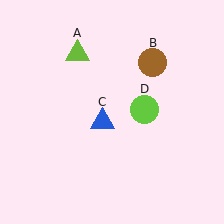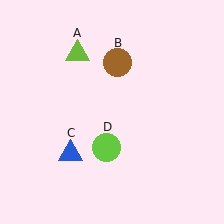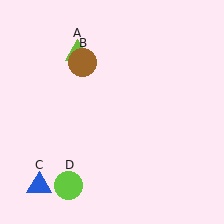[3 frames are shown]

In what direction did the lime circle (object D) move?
The lime circle (object D) moved down and to the left.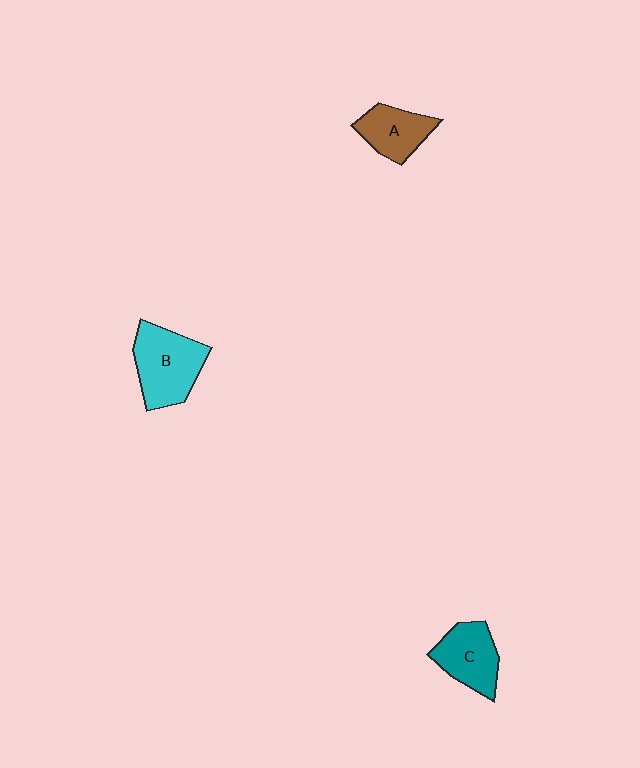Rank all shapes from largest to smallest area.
From largest to smallest: B (cyan), C (teal), A (brown).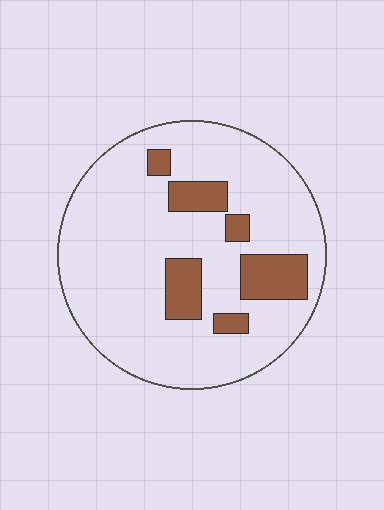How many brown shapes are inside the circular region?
6.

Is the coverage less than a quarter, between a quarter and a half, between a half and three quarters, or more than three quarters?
Less than a quarter.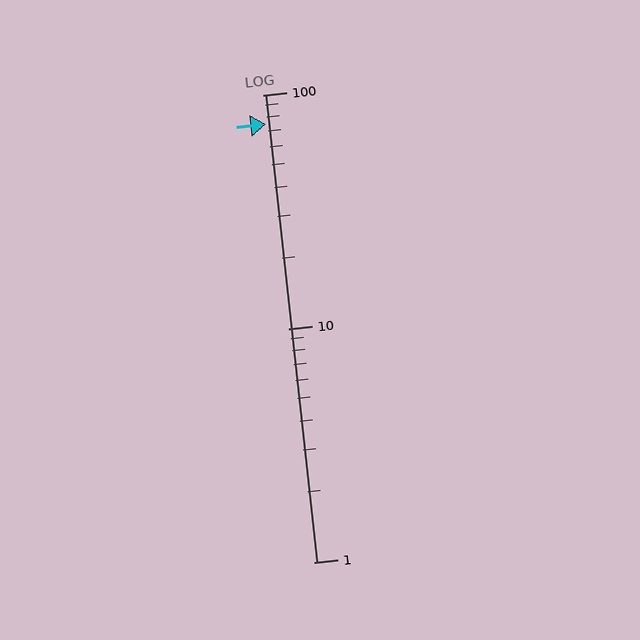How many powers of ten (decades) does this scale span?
The scale spans 2 decades, from 1 to 100.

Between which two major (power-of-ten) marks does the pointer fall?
The pointer is between 10 and 100.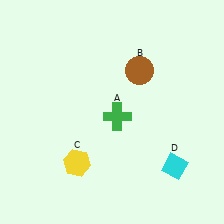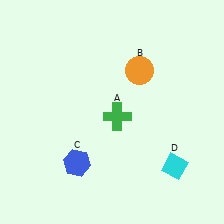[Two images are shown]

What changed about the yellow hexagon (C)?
In Image 1, C is yellow. In Image 2, it changed to blue.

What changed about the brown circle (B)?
In Image 1, B is brown. In Image 2, it changed to orange.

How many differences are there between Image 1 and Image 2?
There are 2 differences between the two images.